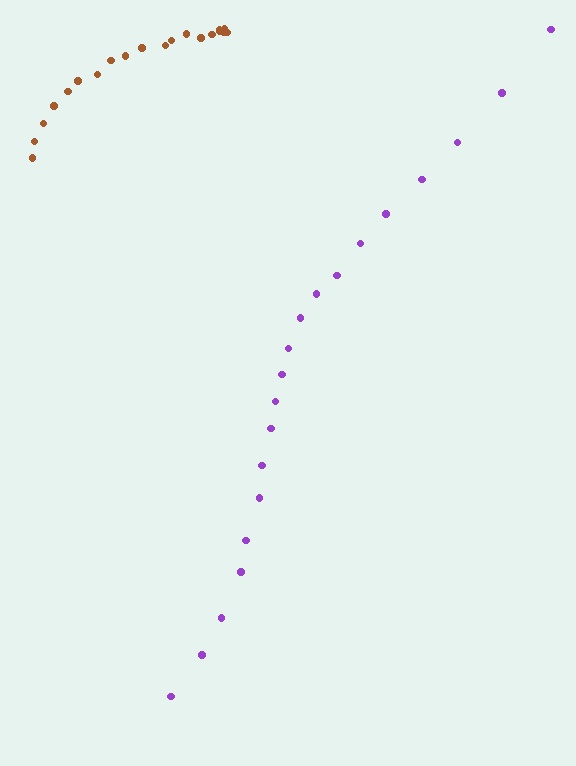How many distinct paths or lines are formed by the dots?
There are 2 distinct paths.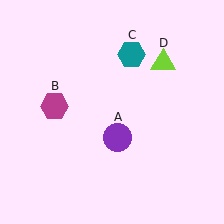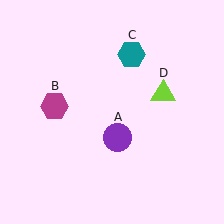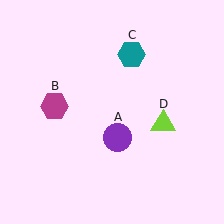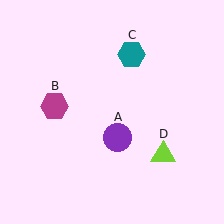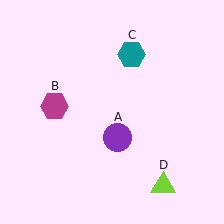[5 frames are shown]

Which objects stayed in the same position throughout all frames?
Purple circle (object A) and magenta hexagon (object B) and teal hexagon (object C) remained stationary.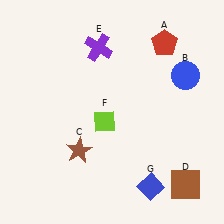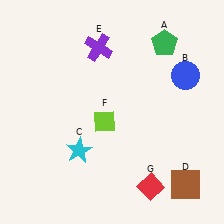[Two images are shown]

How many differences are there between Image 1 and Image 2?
There are 3 differences between the two images.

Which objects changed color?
A changed from red to green. C changed from brown to cyan. G changed from blue to red.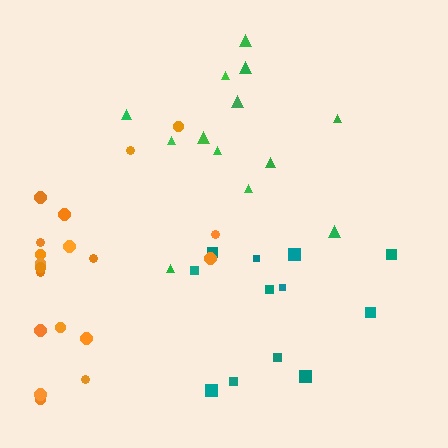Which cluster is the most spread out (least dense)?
Teal.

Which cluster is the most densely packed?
Orange.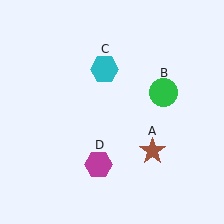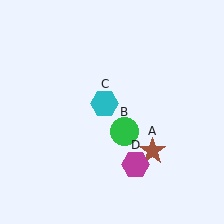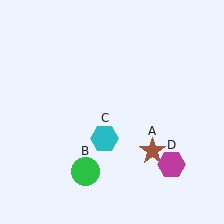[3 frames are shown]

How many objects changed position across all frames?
3 objects changed position: green circle (object B), cyan hexagon (object C), magenta hexagon (object D).